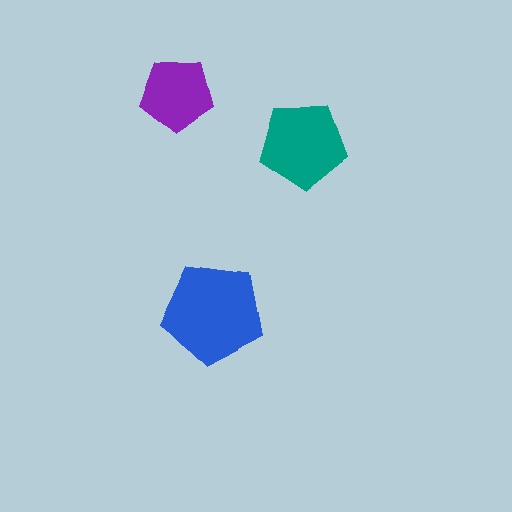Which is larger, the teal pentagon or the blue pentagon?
The blue one.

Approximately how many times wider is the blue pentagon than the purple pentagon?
About 1.5 times wider.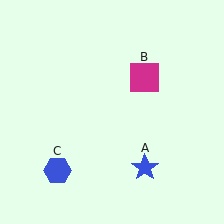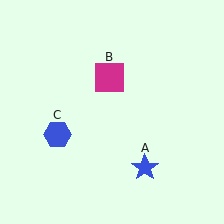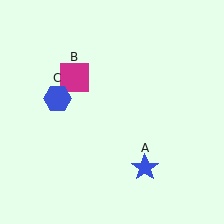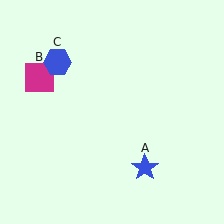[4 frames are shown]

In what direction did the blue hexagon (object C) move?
The blue hexagon (object C) moved up.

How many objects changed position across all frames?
2 objects changed position: magenta square (object B), blue hexagon (object C).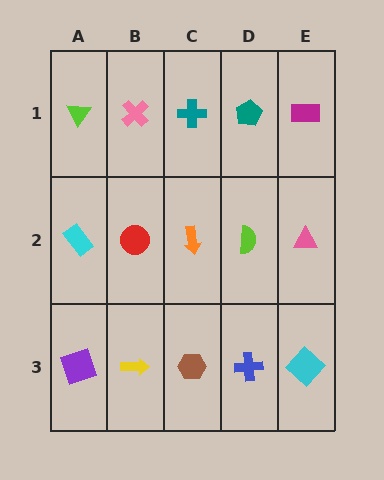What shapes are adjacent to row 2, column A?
A lime triangle (row 1, column A), a purple square (row 3, column A), a red circle (row 2, column B).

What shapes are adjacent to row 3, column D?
A lime semicircle (row 2, column D), a brown hexagon (row 3, column C), a cyan diamond (row 3, column E).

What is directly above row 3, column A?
A cyan rectangle.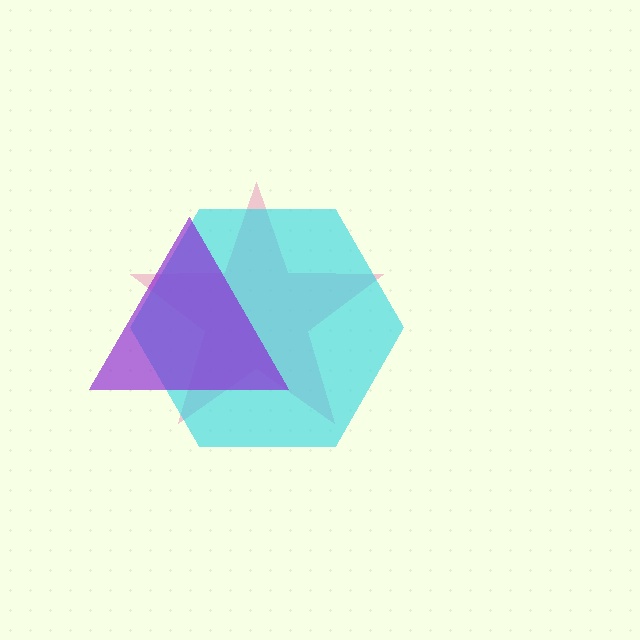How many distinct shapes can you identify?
There are 3 distinct shapes: a pink star, a cyan hexagon, a purple triangle.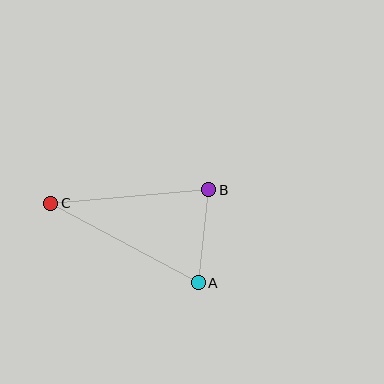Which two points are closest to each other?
Points A and B are closest to each other.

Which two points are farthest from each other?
Points A and C are farthest from each other.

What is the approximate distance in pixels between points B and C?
The distance between B and C is approximately 159 pixels.